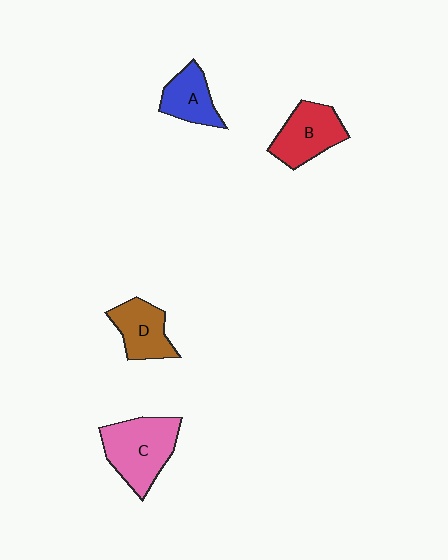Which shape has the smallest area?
Shape A (blue).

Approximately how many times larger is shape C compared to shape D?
Approximately 1.5 times.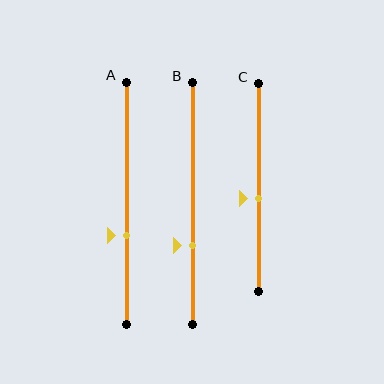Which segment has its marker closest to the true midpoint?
Segment C has its marker closest to the true midpoint.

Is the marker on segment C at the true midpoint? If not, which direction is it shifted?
No, the marker on segment C is shifted downward by about 5% of the segment length.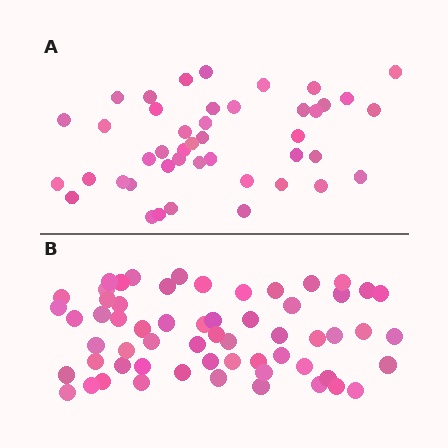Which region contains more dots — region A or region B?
Region B (the bottom region) has more dots.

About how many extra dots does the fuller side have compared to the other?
Region B has approximately 15 more dots than region A.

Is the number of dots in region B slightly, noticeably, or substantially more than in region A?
Region B has noticeably more, but not dramatically so. The ratio is roughly 1.4 to 1.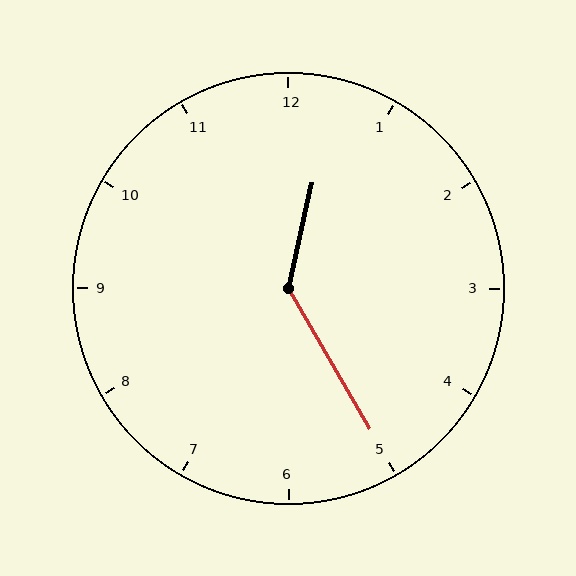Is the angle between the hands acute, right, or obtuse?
It is obtuse.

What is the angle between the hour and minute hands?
Approximately 138 degrees.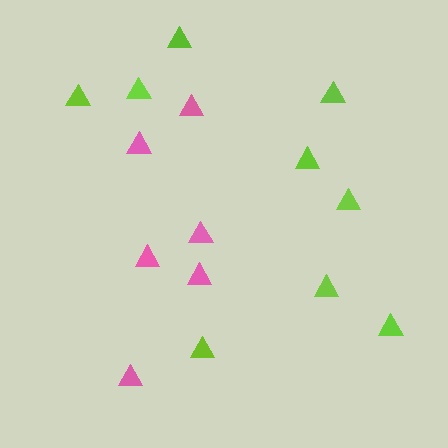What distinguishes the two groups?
There are 2 groups: one group of lime triangles (9) and one group of pink triangles (6).